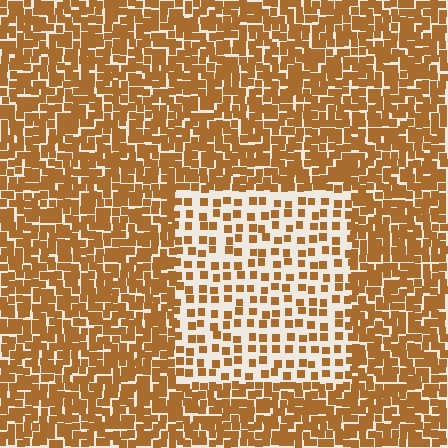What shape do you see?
I see a rectangle.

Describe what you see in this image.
The image contains small brown elements arranged at two different densities. A rectangle-shaped region is visible where the elements are less densely packed than the surrounding area.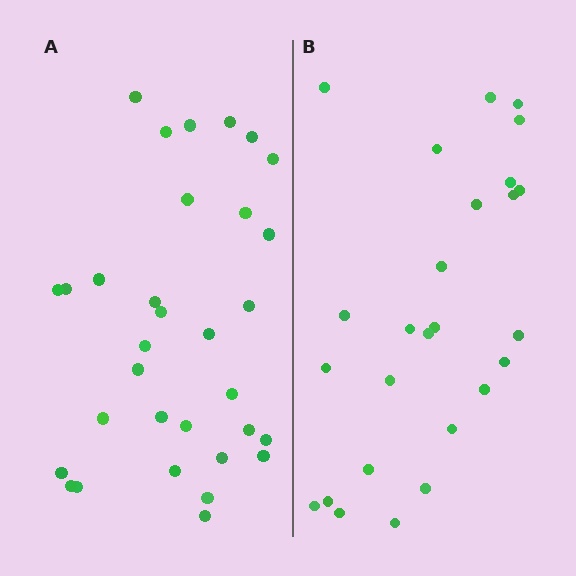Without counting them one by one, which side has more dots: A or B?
Region A (the left region) has more dots.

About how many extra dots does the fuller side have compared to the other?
Region A has about 6 more dots than region B.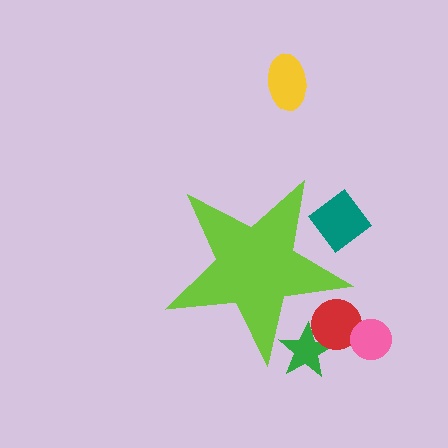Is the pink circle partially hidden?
No, the pink circle is fully visible.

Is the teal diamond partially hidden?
Yes, the teal diamond is partially hidden behind the lime star.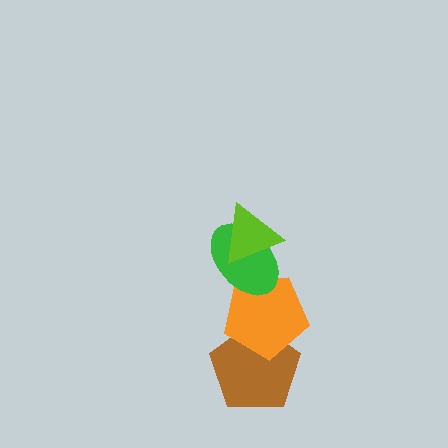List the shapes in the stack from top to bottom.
From top to bottom: the lime triangle, the green ellipse, the orange pentagon, the brown pentagon.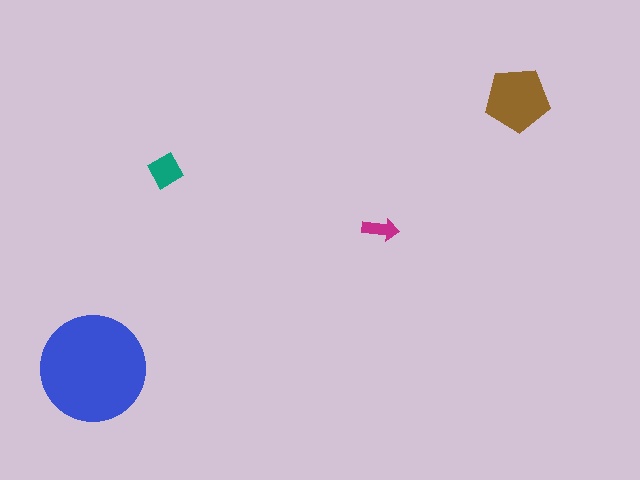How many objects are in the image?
There are 4 objects in the image.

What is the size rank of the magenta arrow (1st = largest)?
4th.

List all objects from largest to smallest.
The blue circle, the brown pentagon, the teal diamond, the magenta arrow.